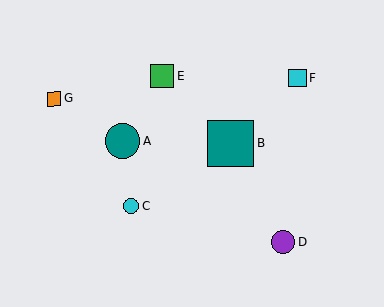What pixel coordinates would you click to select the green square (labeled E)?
Click at (162, 76) to select the green square E.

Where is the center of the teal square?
The center of the teal square is at (231, 143).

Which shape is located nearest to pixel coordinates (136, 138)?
The teal circle (labeled A) at (123, 141) is nearest to that location.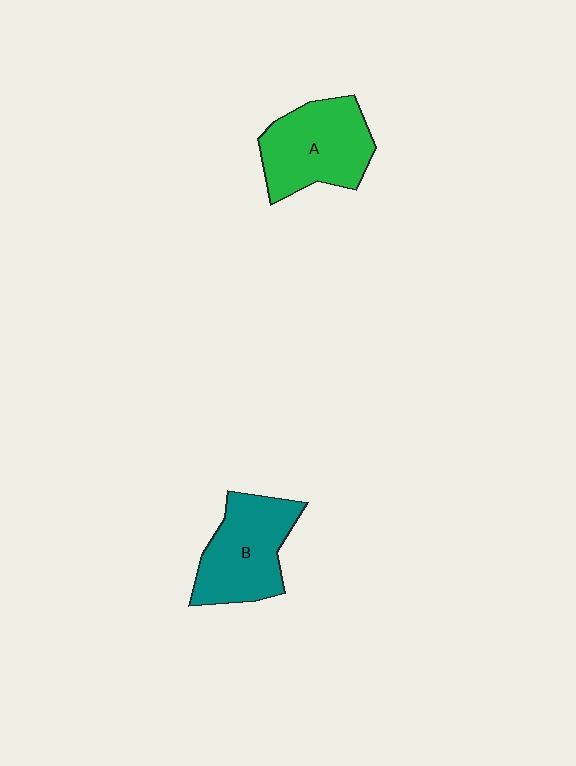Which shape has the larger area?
Shape A (green).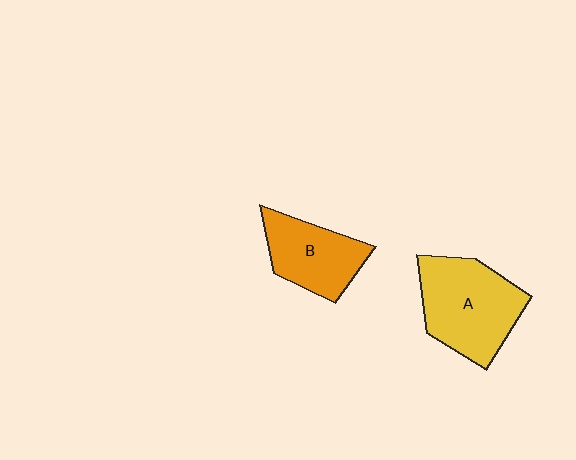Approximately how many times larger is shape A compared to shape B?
Approximately 1.4 times.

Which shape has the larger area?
Shape A (yellow).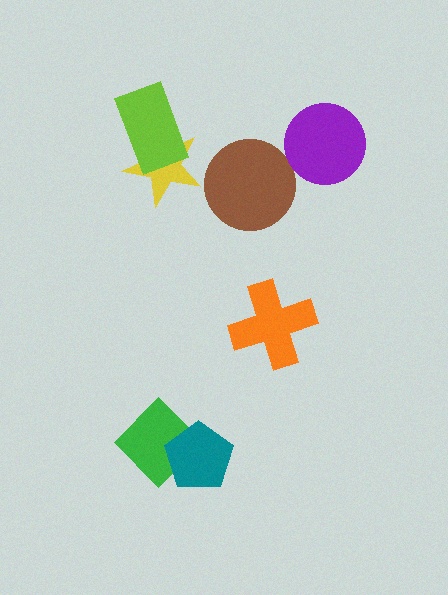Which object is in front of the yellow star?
The lime rectangle is in front of the yellow star.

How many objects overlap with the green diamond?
1 object overlaps with the green diamond.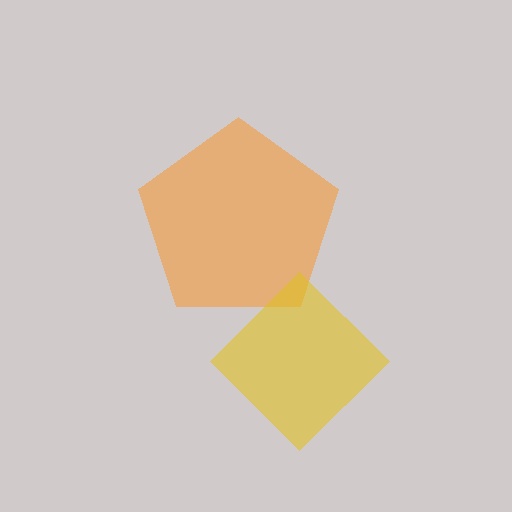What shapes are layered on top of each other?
The layered shapes are: an orange pentagon, a yellow diamond.